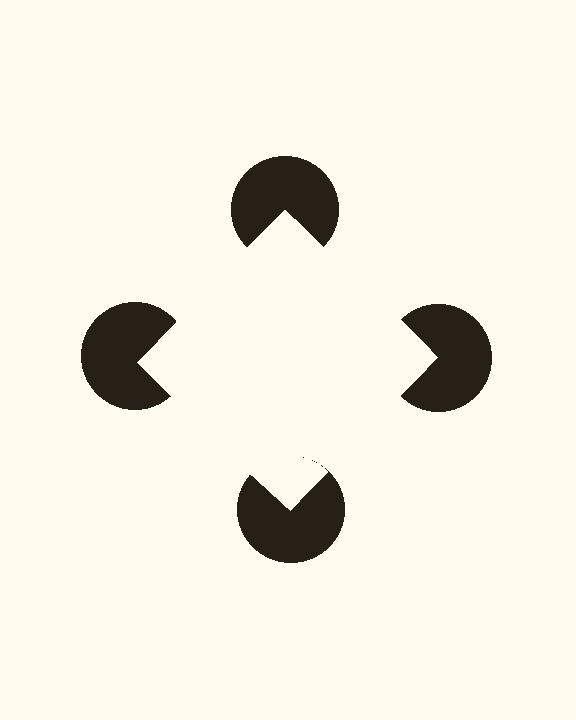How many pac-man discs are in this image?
There are 4 — one at each vertex of the illusory square.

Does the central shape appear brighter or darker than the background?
It typically appears slightly brighter than the background, even though no actual brightness change is drawn.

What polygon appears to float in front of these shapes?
An illusory square — its edges are inferred from the aligned wedge cuts in the pac-man discs, not physically drawn.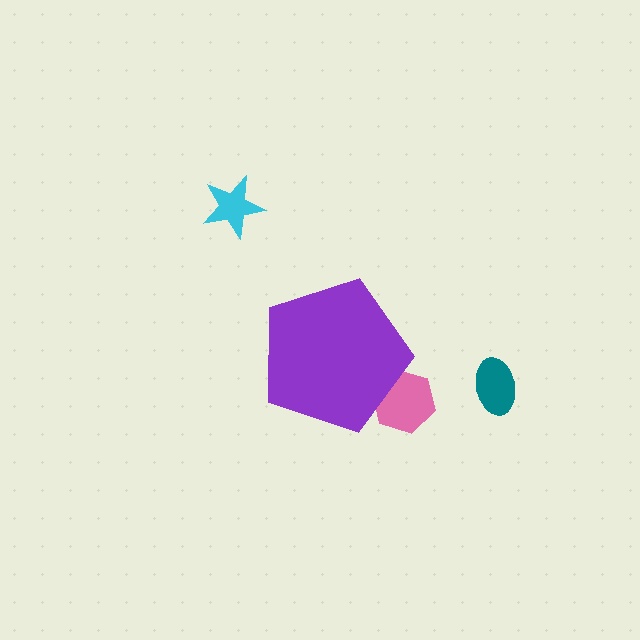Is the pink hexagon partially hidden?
Yes, the pink hexagon is partially hidden behind the purple pentagon.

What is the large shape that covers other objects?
A purple pentagon.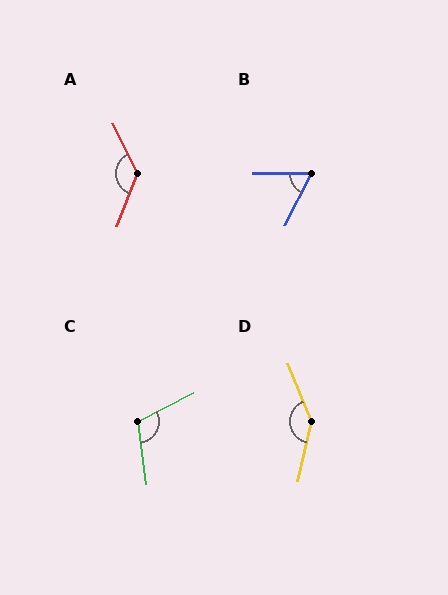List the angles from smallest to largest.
B (63°), C (108°), A (132°), D (145°).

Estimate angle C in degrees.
Approximately 108 degrees.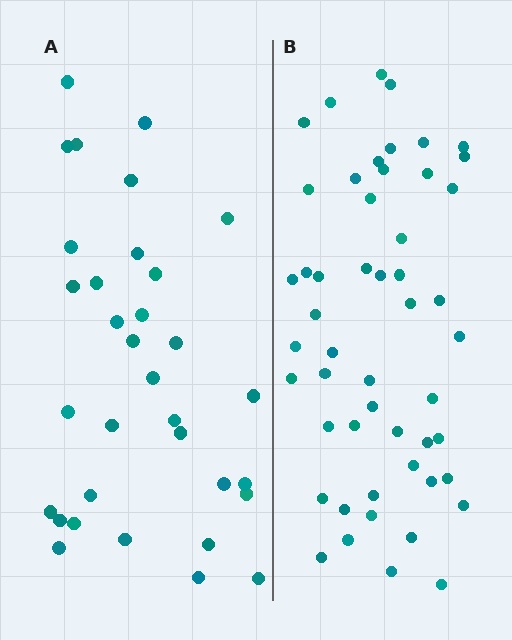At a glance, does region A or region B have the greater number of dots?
Region B (the right region) has more dots.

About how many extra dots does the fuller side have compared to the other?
Region B has approximately 20 more dots than region A.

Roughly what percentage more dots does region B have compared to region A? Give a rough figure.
About 55% more.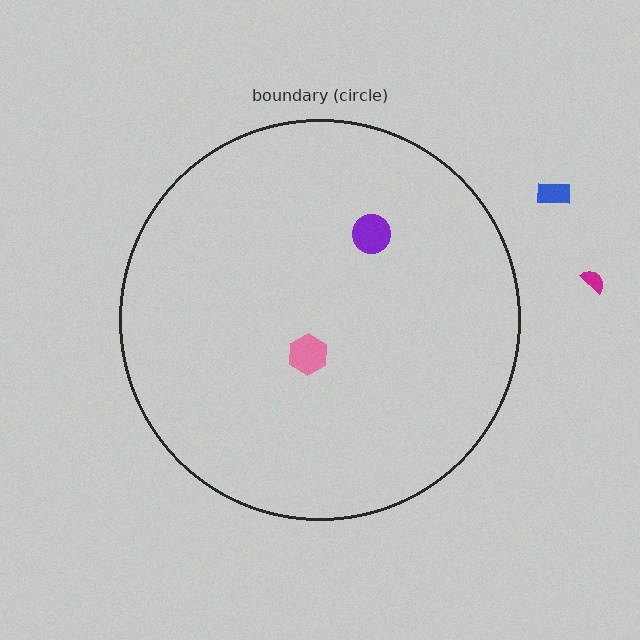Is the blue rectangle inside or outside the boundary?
Outside.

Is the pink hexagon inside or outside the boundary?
Inside.